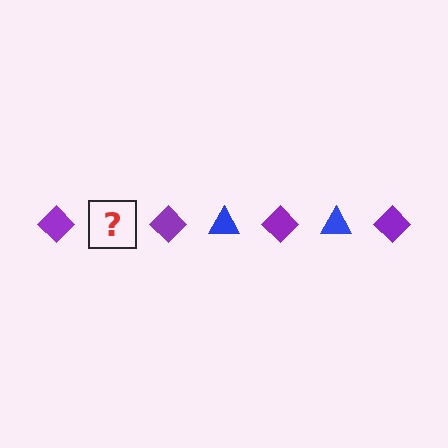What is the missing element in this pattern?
The missing element is a blue triangle.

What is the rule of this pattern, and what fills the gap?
The rule is that the pattern alternates between purple diamond and blue triangle. The gap should be filled with a blue triangle.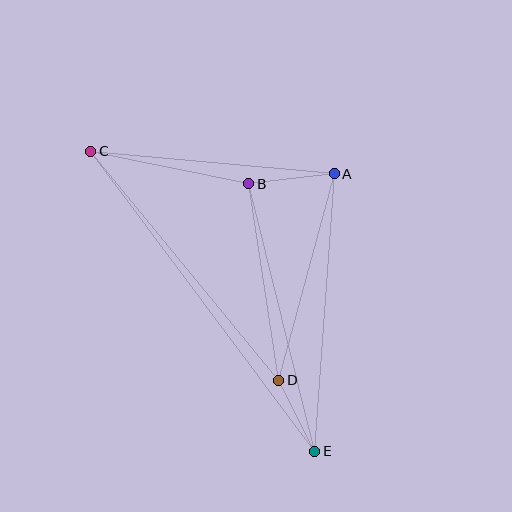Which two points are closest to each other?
Points D and E are closest to each other.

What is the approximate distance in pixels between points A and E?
The distance between A and E is approximately 279 pixels.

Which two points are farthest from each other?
Points C and E are farthest from each other.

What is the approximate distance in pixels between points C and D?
The distance between C and D is approximately 296 pixels.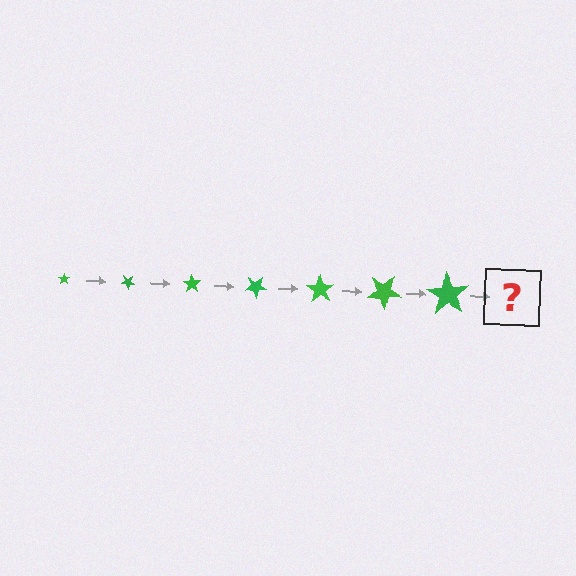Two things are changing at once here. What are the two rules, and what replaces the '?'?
The two rules are that the star grows larger each step and it rotates 35 degrees each step. The '?' should be a star, larger than the previous one and rotated 245 degrees from the start.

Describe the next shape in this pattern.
It should be a star, larger than the previous one and rotated 245 degrees from the start.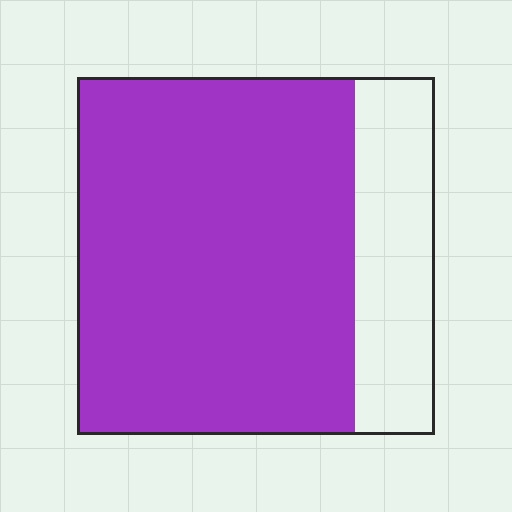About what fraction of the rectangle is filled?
About four fifths (4/5).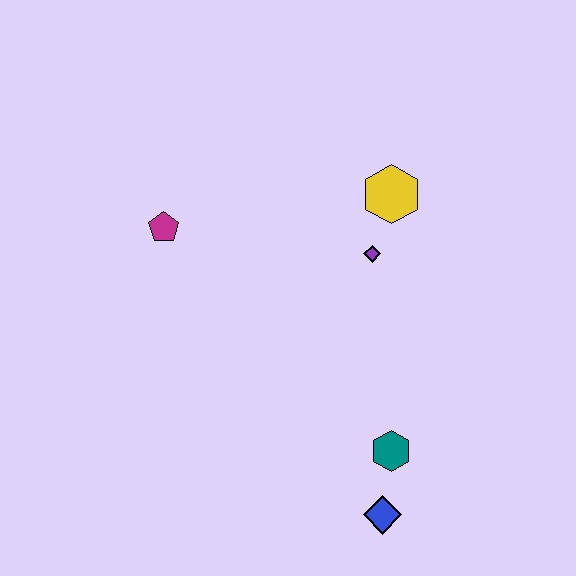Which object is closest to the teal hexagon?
The blue diamond is closest to the teal hexagon.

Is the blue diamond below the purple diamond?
Yes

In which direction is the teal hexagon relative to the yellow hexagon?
The teal hexagon is below the yellow hexagon.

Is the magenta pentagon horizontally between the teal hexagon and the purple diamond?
No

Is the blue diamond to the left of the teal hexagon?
Yes